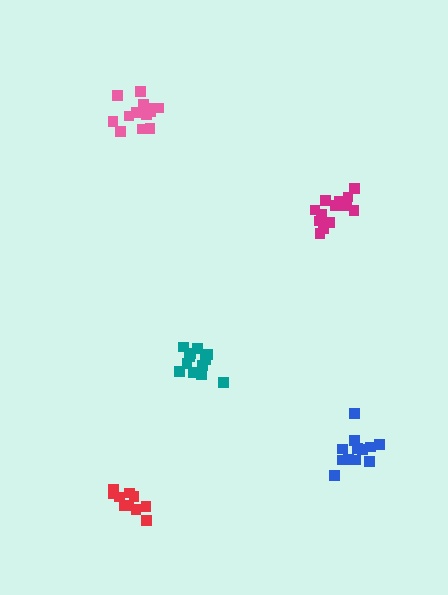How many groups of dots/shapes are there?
There are 5 groups.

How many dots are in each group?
Group 1: 12 dots, Group 2: 13 dots, Group 3: 12 dots, Group 4: 10 dots, Group 5: 13 dots (60 total).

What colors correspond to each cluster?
The clusters are colored: blue, pink, teal, red, magenta.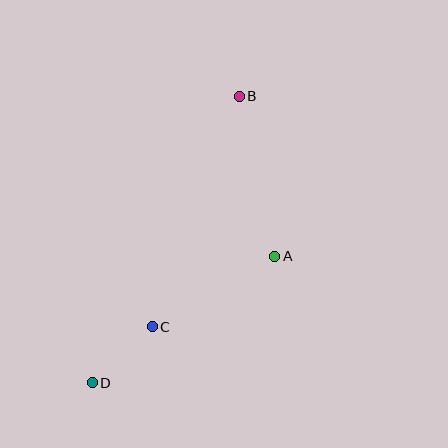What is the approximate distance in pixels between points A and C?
The distance between A and C is approximately 141 pixels.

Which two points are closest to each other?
Points C and D are closest to each other.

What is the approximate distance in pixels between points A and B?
The distance between A and B is approximately 164 pixels.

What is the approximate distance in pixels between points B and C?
The distance between B and C is approximately 246 pixels.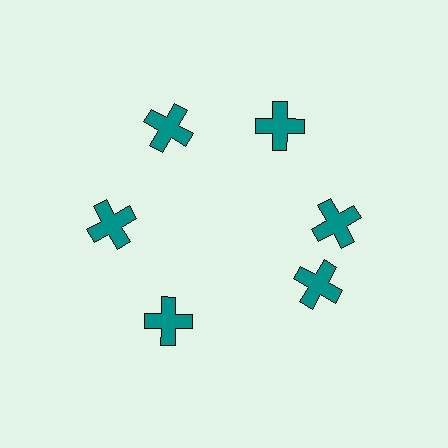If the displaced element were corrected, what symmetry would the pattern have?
It would have 6-fold rotational symmetry — the pattern would map onto itself every 60 degrees.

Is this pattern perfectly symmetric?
No. The 6 teal crosses are arranged in a ring, but one element near the 5 o'clock position is rotated out of alignment along the ring, breaking the 6-fold rotational symmetry.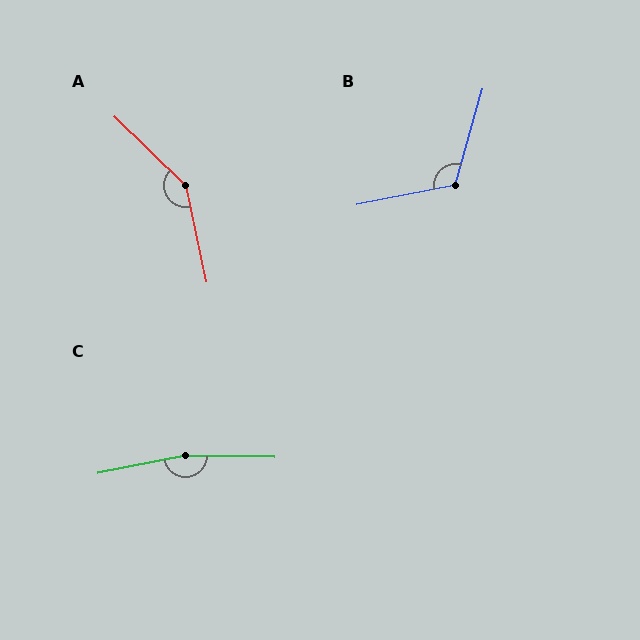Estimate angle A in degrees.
Approximately 146 degrees.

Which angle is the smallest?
B, at approximately 117 degrees.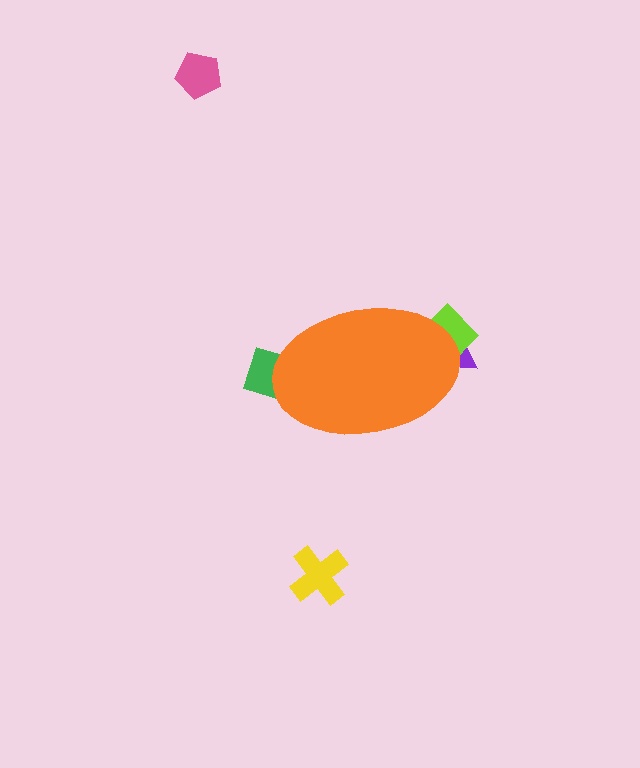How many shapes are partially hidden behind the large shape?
3 shapes are partially hidden.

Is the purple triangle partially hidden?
Yes, the purple triangle is partially hidden behind the orange ellipse.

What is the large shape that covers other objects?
An orange ellipse.